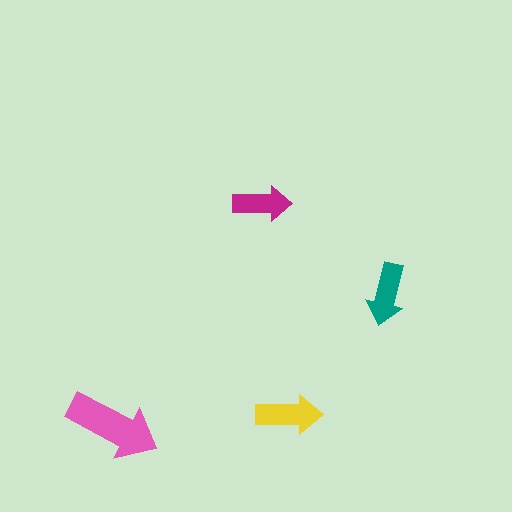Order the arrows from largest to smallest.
the pink one, the yellow one, the teal one, the magenta one.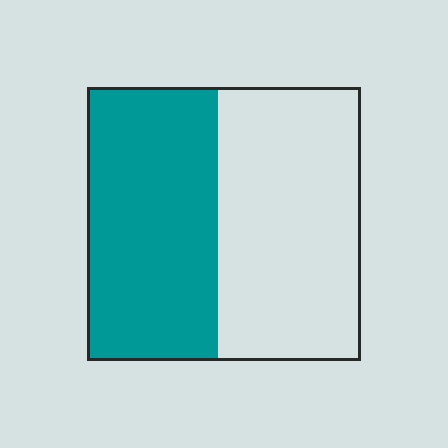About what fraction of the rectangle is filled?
About one half (1/2).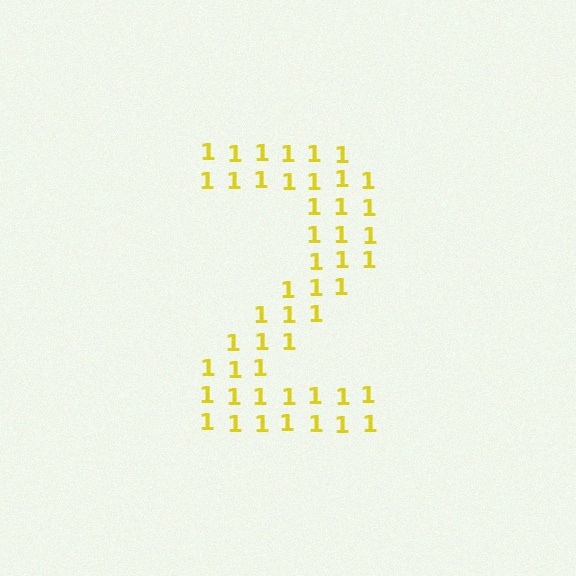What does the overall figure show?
The overall figure shows the digit 2.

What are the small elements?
The small elements are digit 1's.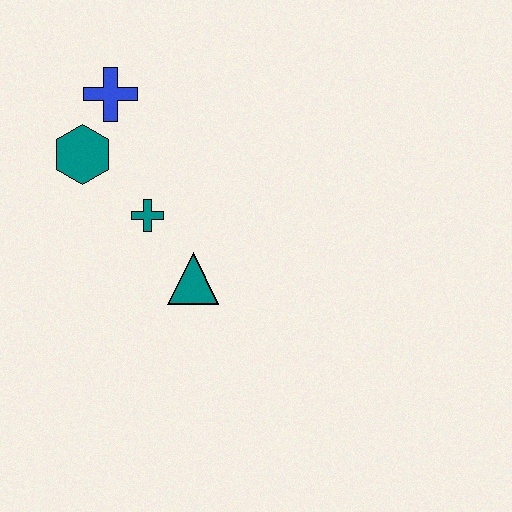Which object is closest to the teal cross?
The teal triangle is closest to the teal cross.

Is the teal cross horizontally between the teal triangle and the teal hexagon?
Yes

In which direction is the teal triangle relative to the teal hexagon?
The teal triangle is below the teal hexagon.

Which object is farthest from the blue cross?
The teal triangle is farthest from the blue cross.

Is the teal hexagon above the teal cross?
Yes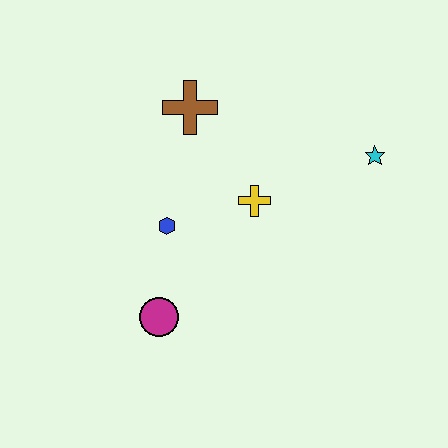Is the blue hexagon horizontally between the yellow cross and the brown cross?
No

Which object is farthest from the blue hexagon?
The cyan star is farthest from the blue hexagon.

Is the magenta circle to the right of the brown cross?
No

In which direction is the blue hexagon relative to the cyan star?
The blue hexagon is to the left of the cyan star.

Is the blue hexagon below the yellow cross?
Yes